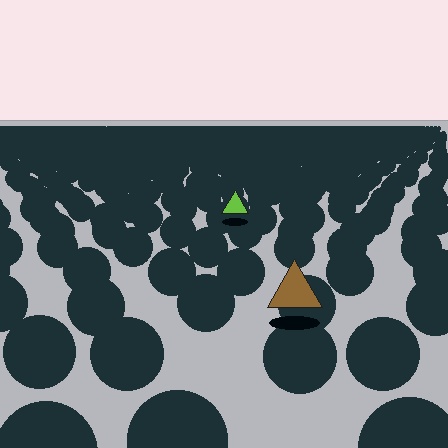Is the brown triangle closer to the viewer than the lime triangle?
Yes. The brown triangle is closer — you can tell from the texture gradient: the ground texture is coarser near it.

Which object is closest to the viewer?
The brown triangle is closest. The texture marks near it are larger and more spread out.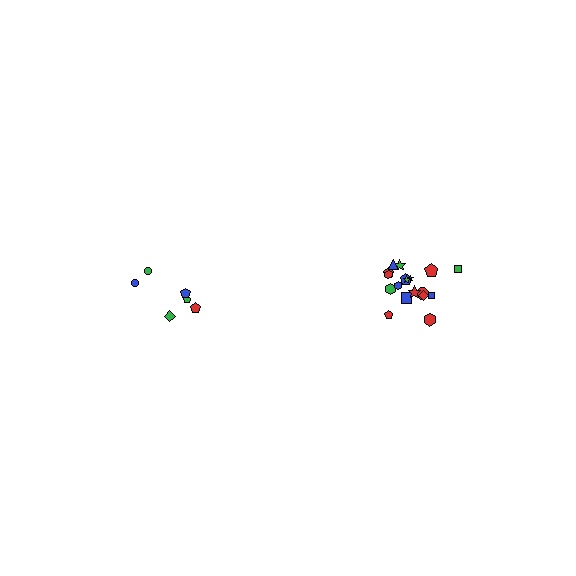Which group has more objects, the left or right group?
The right group.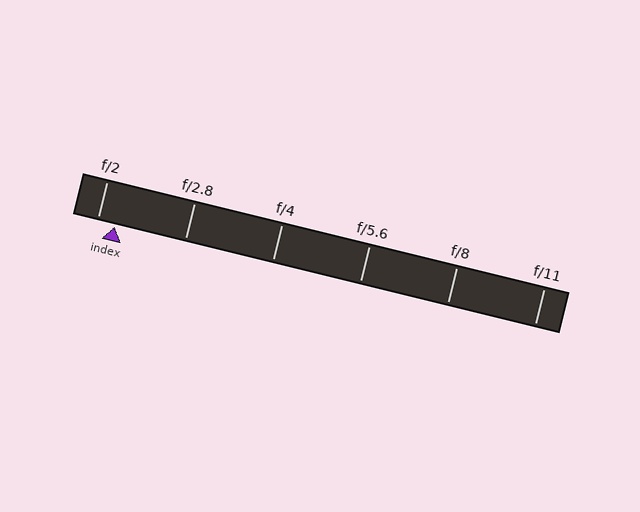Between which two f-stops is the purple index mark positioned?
The index mark is between f/2 and f/2.8.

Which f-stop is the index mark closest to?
The index mark is closest to f/2.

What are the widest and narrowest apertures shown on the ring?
The widest aperture shown is f/2 and the narrowest is f/11.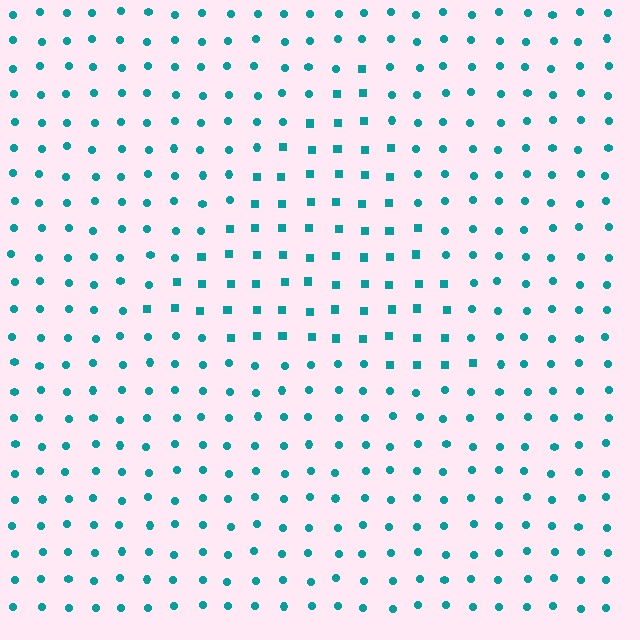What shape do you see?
I see a triangle.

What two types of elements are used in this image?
The image uses squares inside the triangle region and circles outside it.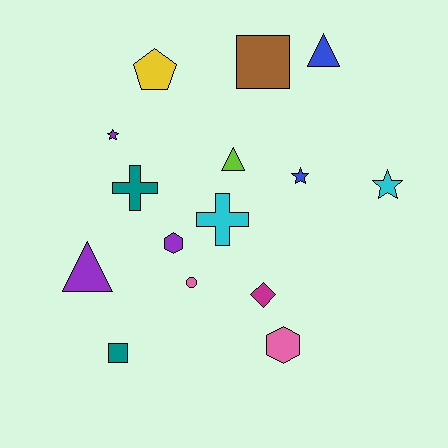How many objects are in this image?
There are 15 objects.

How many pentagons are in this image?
There is 1 pentagon.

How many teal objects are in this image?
There are 2 teal objects.